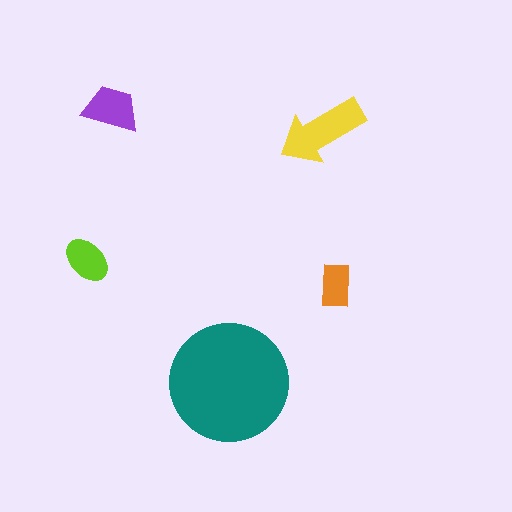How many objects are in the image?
There are 5 objects in the image.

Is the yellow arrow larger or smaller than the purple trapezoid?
Larger.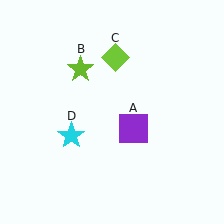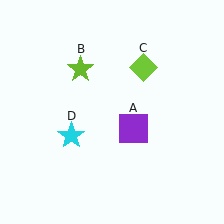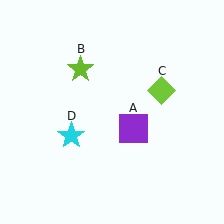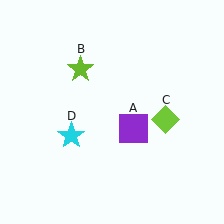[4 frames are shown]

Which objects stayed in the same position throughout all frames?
Purple square (object A) and lime star (object B) and cyan star (object D) remained stationary.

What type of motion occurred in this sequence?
The lime diamond (object C) rotated clockwise around the center of the scene.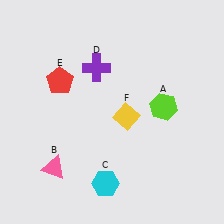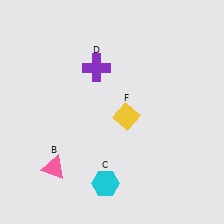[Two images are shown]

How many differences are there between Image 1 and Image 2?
There are 2 differences between the two images.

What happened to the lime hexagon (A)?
The lime hexagon (A) was removed in Image 2. It was in the top-right area of Image 1.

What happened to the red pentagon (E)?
The red pentagon (E) was removed in Image 2. It was in the top-left area of Image 1.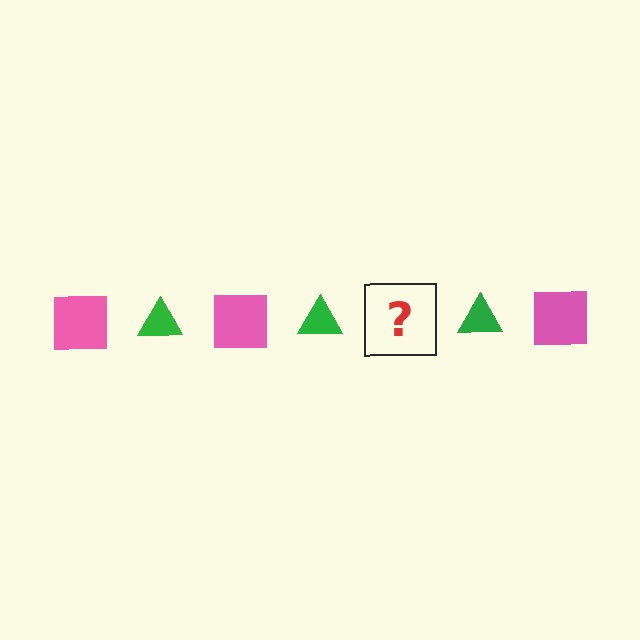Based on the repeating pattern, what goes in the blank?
The blank should be a pink square.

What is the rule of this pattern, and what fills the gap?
The rule is that the pattern alternates between pink square and green triangle. The gap should be filled with a pink square.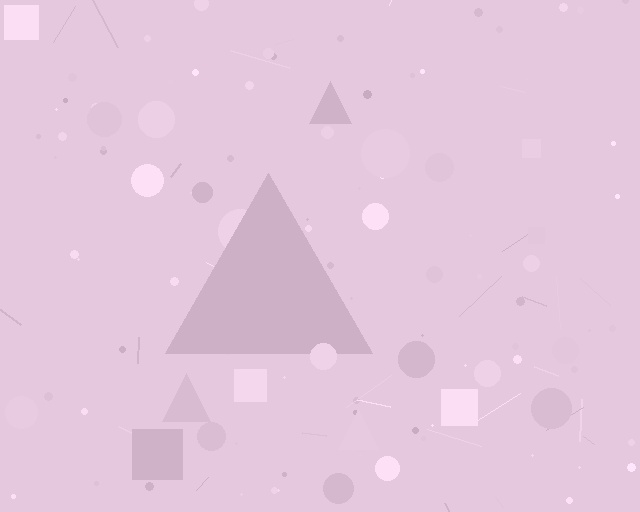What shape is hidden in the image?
A triangle is hidden in the image.